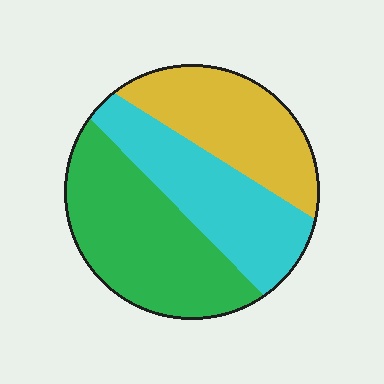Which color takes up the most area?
Green, at roughly 40%.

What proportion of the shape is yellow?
Yellow takes up between a quarter and a half of the shape.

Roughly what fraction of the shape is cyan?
Cyan takes up about one third (1/3) of the shape.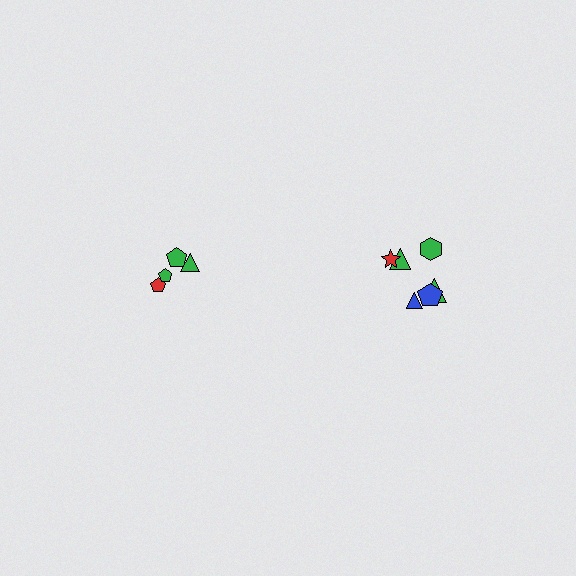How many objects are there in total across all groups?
There are 10 objects.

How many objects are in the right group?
There are 6 objects.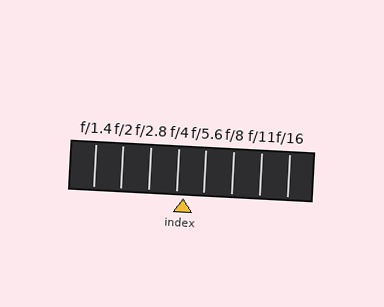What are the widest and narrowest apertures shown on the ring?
The widest aperture shown is f/1.4 and the narrowest is f/16.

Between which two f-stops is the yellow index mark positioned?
The index mark is between f/4 and f/5.6.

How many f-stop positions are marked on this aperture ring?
There are 8 f-stop positions marked.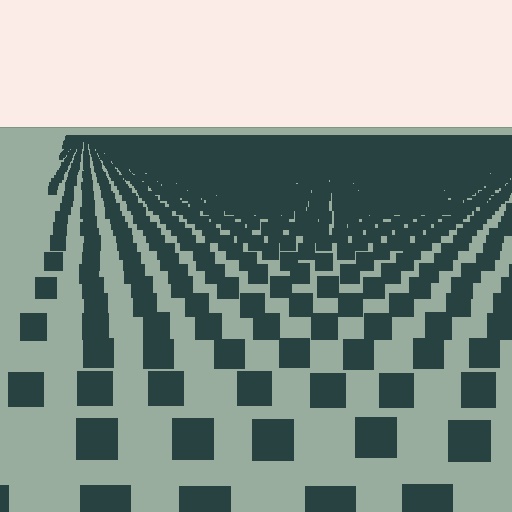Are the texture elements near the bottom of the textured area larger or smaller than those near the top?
Larger. Near the bottom, elements are closer to the viewer and appear at a bigger on-screen size.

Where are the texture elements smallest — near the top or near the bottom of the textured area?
Near the top.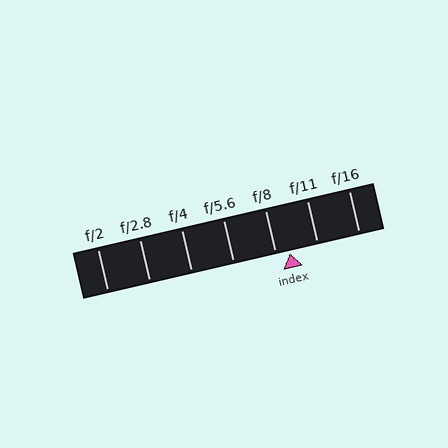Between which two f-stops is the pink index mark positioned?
The index mark is between f/8 and f/11.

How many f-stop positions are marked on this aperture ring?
There are 7 f-stop positions marked.